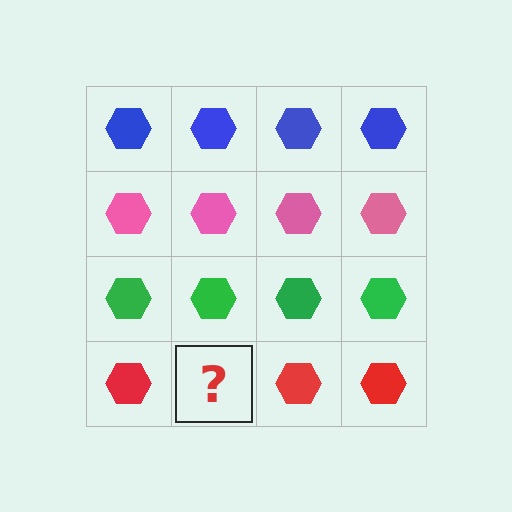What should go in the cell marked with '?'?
The missing cell should contain a red hexagon.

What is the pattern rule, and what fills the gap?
The rule is that each row has a consistent color. The gap should be filled with a red hexagon.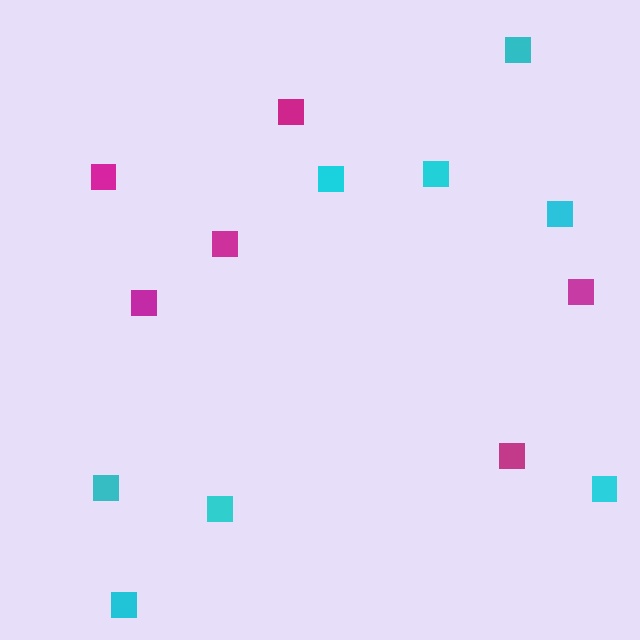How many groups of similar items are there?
There are 2 groups: one group of magenta squares (6) and one group of cyan squares (8).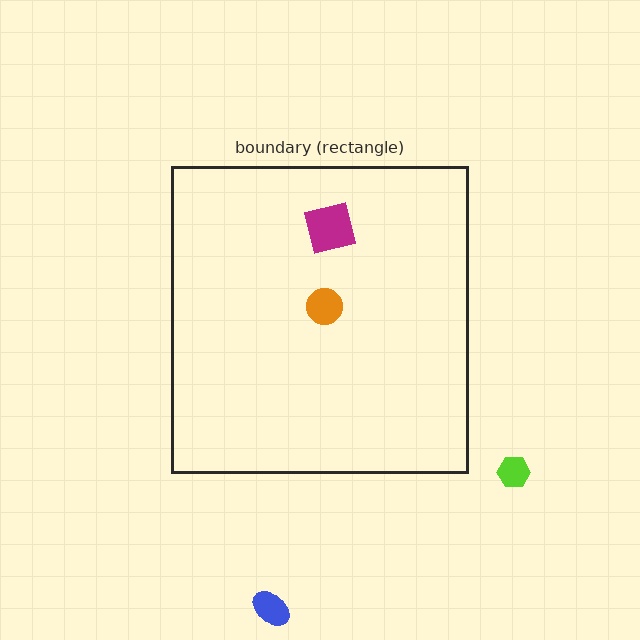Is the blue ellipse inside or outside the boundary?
Outside.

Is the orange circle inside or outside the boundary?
Inside.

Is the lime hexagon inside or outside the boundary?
Outside.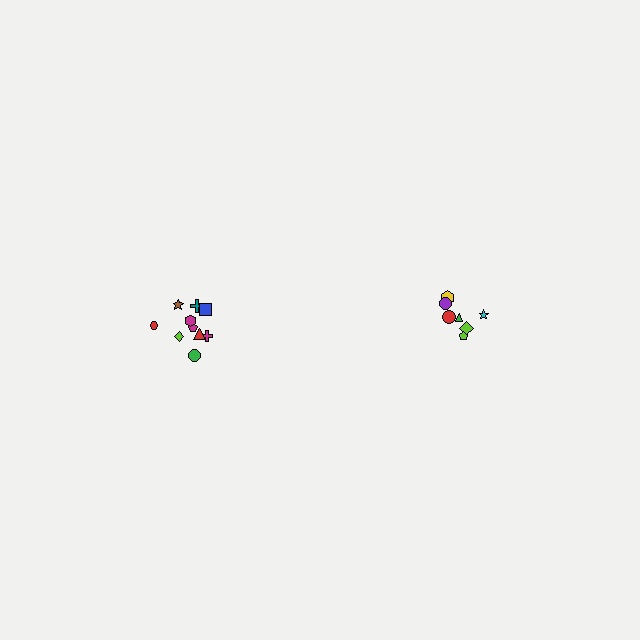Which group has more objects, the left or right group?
The left group.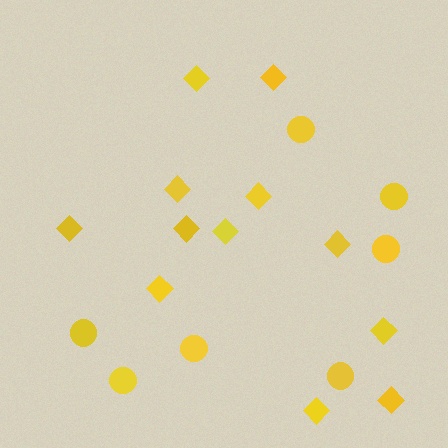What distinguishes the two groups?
There are 2 groups: one group of circles (7) and one group of diamonds (12).